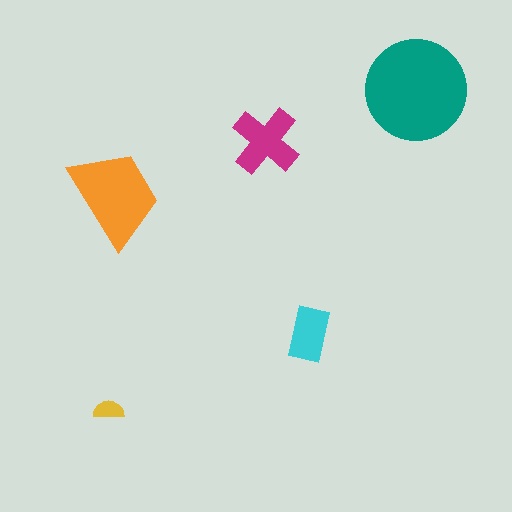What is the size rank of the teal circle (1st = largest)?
1st.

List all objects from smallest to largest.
The yellow semicircle, the cyan rectangle, the magenta cross, the orange trapezoid, the teal circle.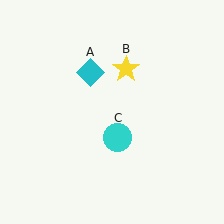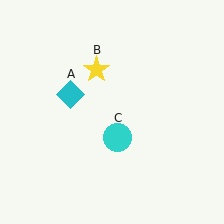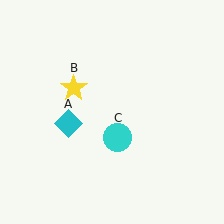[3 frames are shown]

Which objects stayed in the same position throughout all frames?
Cyan circle (object C) remained stationary.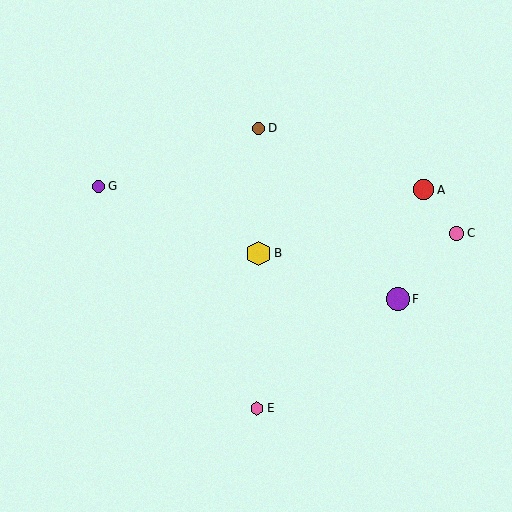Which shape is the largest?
The yellow hexagon (labeled B) is the largest.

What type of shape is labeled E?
Shape E is a pink hexagon.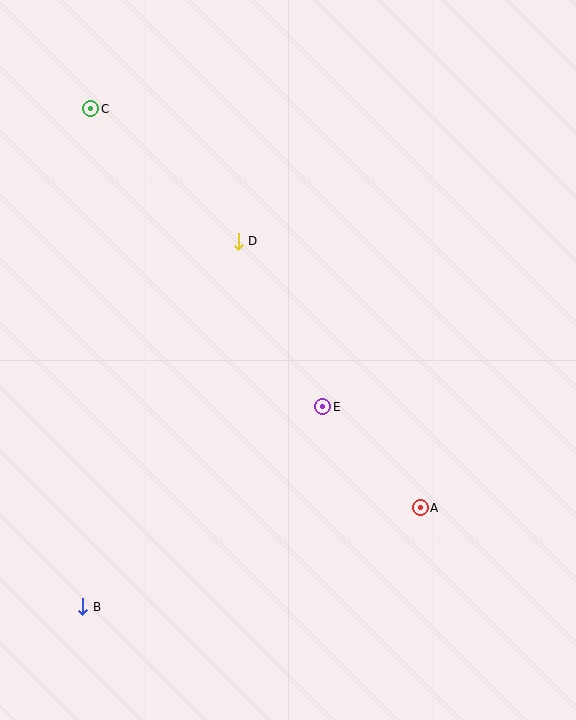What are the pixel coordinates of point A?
Point A is at (420, 508).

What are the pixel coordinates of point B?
Point B is at (83, 607).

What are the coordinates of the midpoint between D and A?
The midpoint between D and A is at (329, 374).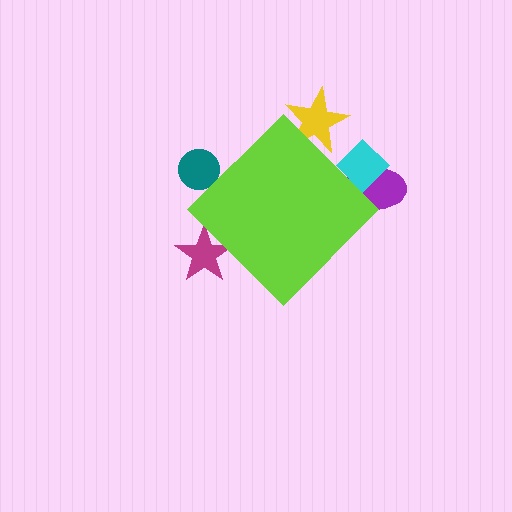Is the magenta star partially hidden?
Yes, the magenta star is partially hidden behind the lime diamond.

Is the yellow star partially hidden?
Yes, the yellow star is partially hidden behind the lime diamond.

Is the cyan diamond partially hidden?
Yes, the cyan diamond is partially hidden behind the lime diamond.